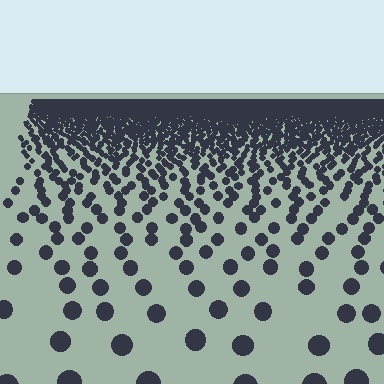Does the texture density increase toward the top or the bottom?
Density increases toward the top.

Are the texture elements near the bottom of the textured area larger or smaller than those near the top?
Larger. Near the bottom, elements are closer to the viewer and appear at a bigger on-screen size.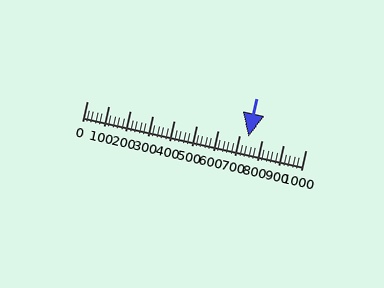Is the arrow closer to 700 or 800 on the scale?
The arrow is closer to 700.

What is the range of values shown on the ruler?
The ruler shows values from 0 to 1000.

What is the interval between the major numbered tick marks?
The major tick marks are spaced 100 units apart.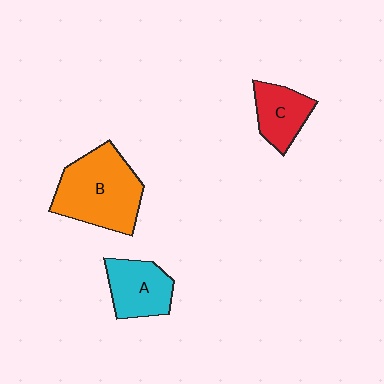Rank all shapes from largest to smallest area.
From largest to smallest: B (orange), A (cyan), C (red).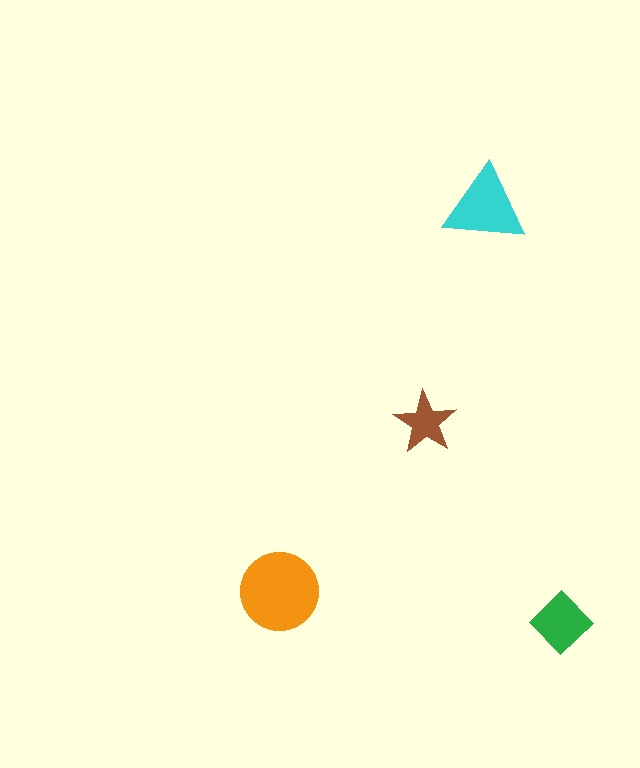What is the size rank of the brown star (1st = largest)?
4th.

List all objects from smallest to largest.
The brown star, the green diamond, the cyan triangle, the orange circle.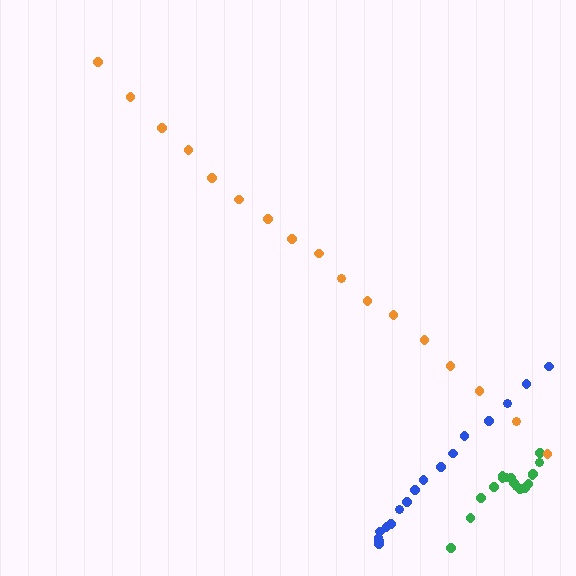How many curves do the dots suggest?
There are 3 distinct paths.